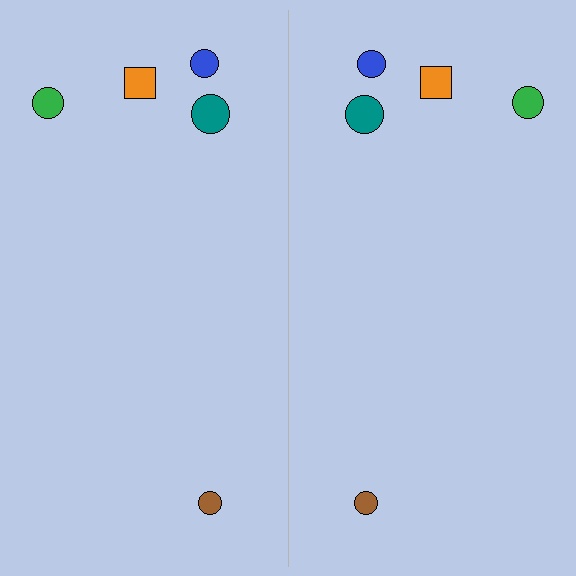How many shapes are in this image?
There are 10 shapes in this image.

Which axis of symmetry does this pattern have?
The pattern has a vertical axis of symmetry running through the center of the image.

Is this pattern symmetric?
Yes, this pattern has bilateral (reflection) symmetry.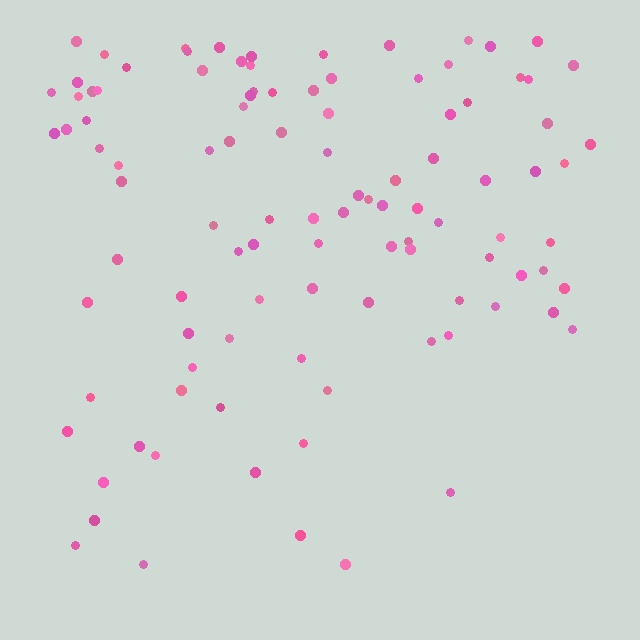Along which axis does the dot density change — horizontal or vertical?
Vertical.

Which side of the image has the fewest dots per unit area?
The bottom.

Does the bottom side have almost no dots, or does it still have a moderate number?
Still a moderate number, just noticeably fewer than the top.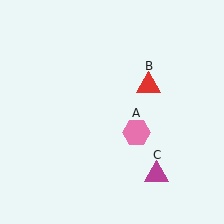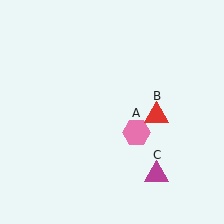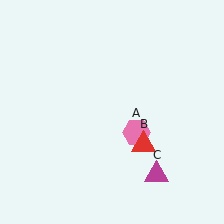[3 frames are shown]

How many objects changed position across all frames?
1 object changed position: red triangle (object B).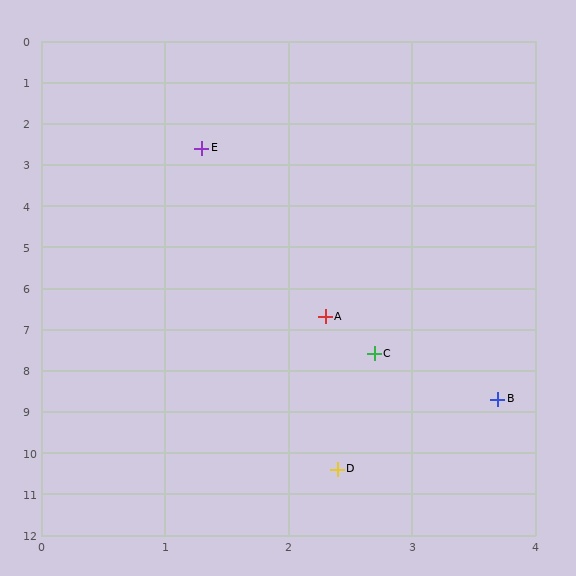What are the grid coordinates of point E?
Point E is at approximately (1.3, 2.6).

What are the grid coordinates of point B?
Point B is at approximately (3.7, 8.7).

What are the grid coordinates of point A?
Point A is at approximately (2.3, 6.7).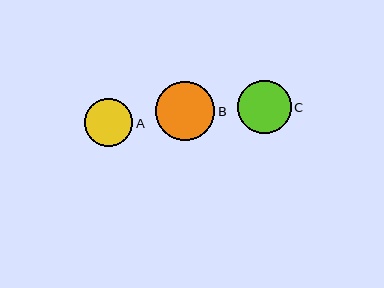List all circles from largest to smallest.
From largest to smallest: B, C, A.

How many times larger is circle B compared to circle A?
Circle B is approximately 1.2 times the size of circle A.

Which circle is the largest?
Circle B is the largest with a size of approximately 59 pixels.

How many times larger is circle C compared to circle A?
Circle C is approximately 1.1 times the size of circle A.